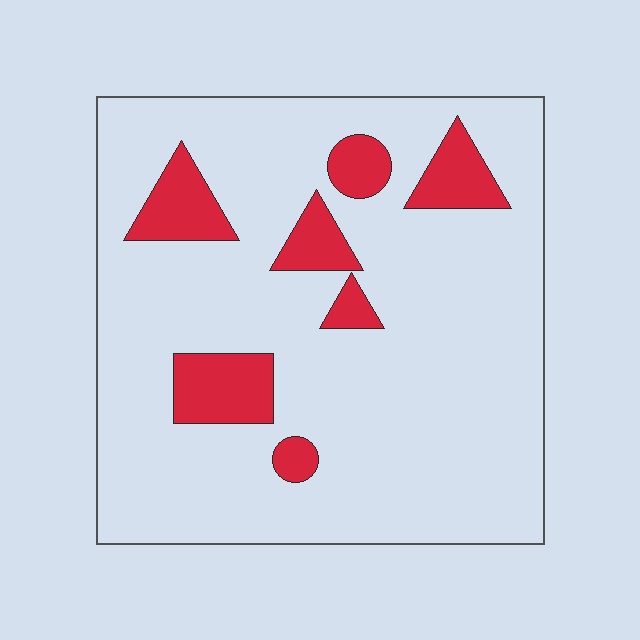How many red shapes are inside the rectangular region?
7.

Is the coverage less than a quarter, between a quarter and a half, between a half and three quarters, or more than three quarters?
Less than a quarter.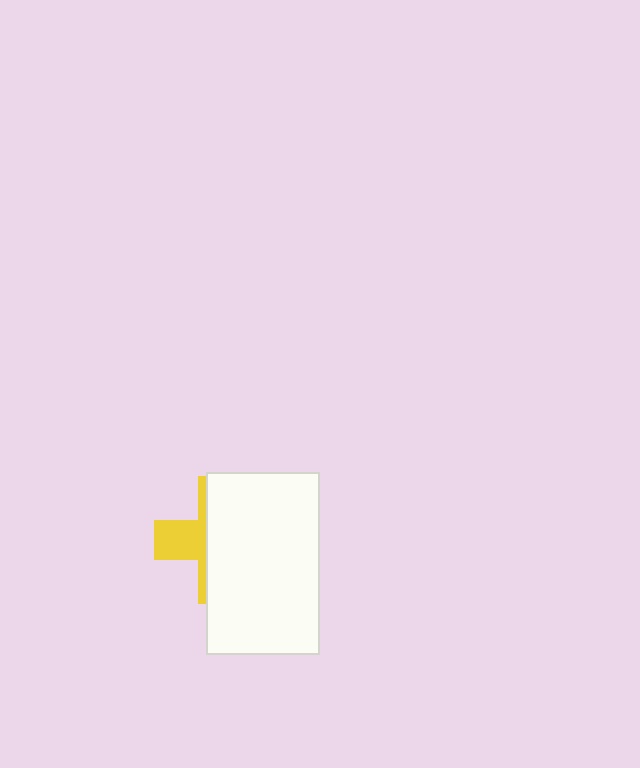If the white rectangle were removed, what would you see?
You would see the complete yellow cross.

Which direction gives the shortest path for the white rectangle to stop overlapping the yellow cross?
Moving right gives the shortest separation.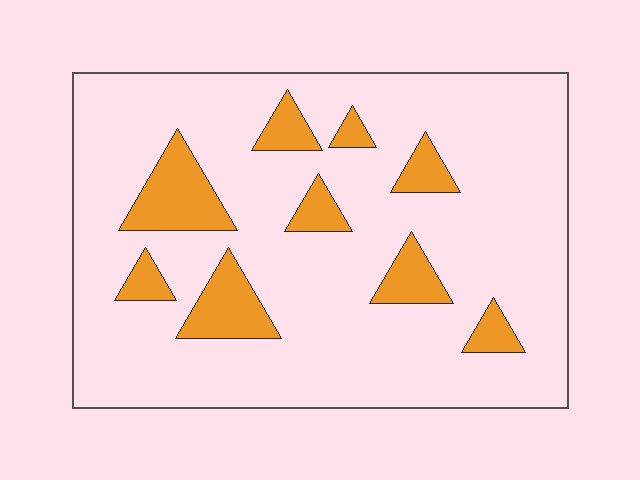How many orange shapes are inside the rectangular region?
9.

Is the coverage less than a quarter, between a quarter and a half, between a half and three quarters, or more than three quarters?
Less than a quarter.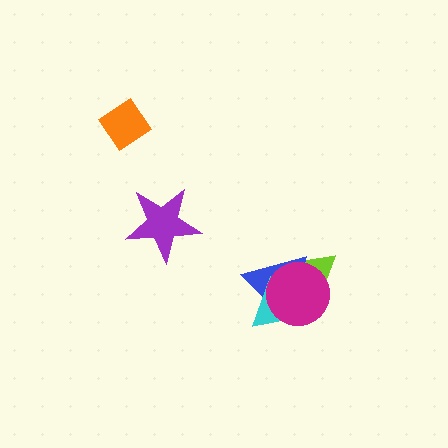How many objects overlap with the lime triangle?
3 objects overlap with the lime triangle.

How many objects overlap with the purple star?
0 objects overlap with the purple star.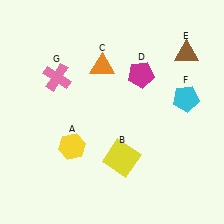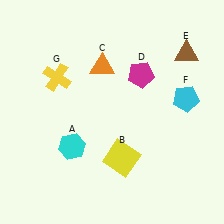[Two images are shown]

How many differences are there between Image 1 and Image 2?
There are 2 differences between the two images.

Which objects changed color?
A changed from yellow to cyan. G changed from pink to yellow.